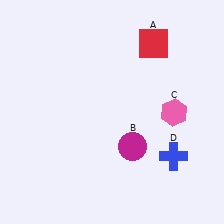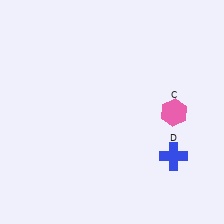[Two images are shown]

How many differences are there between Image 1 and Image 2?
There are 2 differences between the two images.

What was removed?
The red square (A), the magenta circle (B) were removed in Image 2.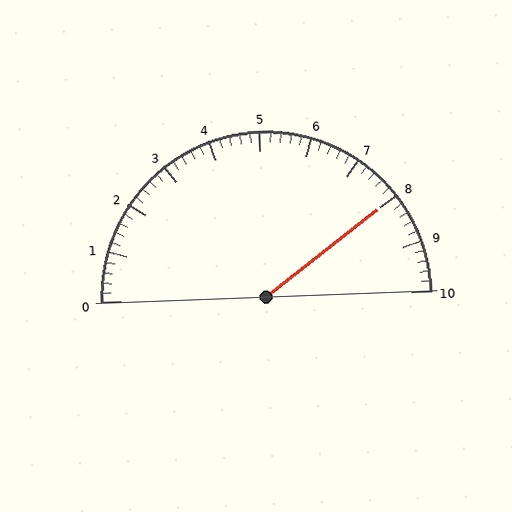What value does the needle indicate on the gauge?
The needle indicates approximately 8.0.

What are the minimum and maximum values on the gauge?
The gauge ranges from 0 to 10.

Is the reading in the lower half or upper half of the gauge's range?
The reading is in the upper half of the range (0 to 10).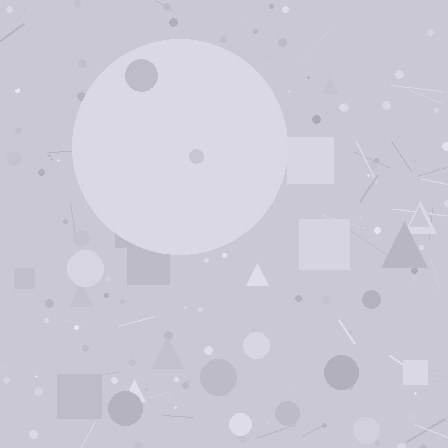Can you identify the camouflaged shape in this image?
The camouflaged shape is a circle.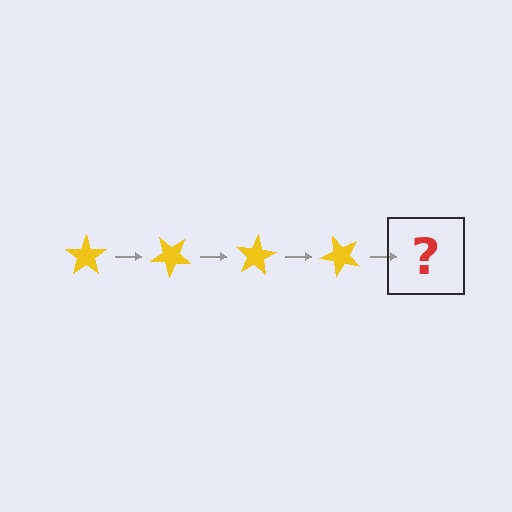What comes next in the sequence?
The next element should be a yellow star rotated 160 degrees.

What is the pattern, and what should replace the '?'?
The pattern is that the star rotates 40 degrees each step. The '?' should be a yellow star rotated 160 degrees.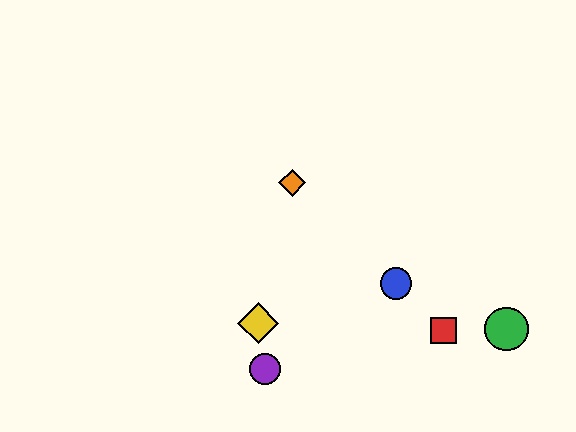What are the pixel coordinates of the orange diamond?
The orange diamond is at (292, 183).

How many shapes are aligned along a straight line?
3 shapes (the red square, the blue circle, the orange diamond) are aligned along a straight line.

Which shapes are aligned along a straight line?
The red square, the blue circle, the orange diamond are aligned along a straight line.